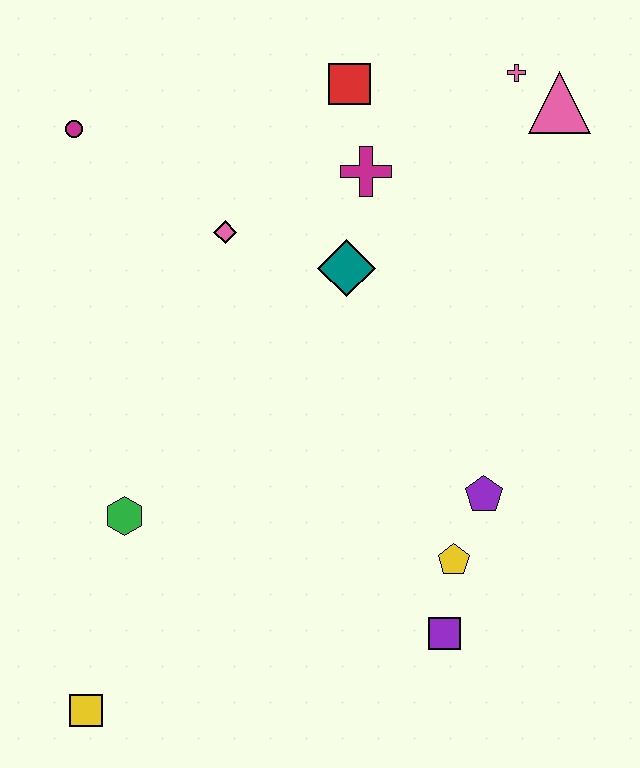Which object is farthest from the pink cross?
The yellow square is farthest from the pink cross.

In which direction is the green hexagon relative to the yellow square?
The green hexagon is above the yellow square.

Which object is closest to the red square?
The magenta cross is closest to the red square.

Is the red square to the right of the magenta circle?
Yes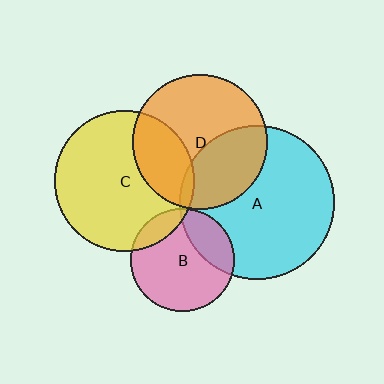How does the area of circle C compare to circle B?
Approximately 1.8 times.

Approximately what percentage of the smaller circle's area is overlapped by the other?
Approximately 30%.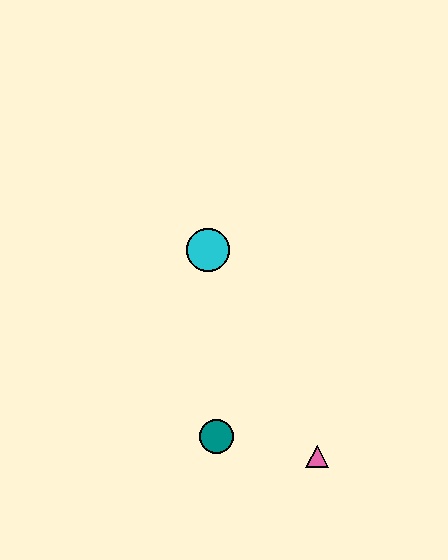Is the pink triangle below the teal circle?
Yes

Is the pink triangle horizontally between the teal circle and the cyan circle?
No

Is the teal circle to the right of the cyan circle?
Yes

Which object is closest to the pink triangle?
The teal circle is closest to the pink triangle.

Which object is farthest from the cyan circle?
The pink triangle is farthest from the cyan circle.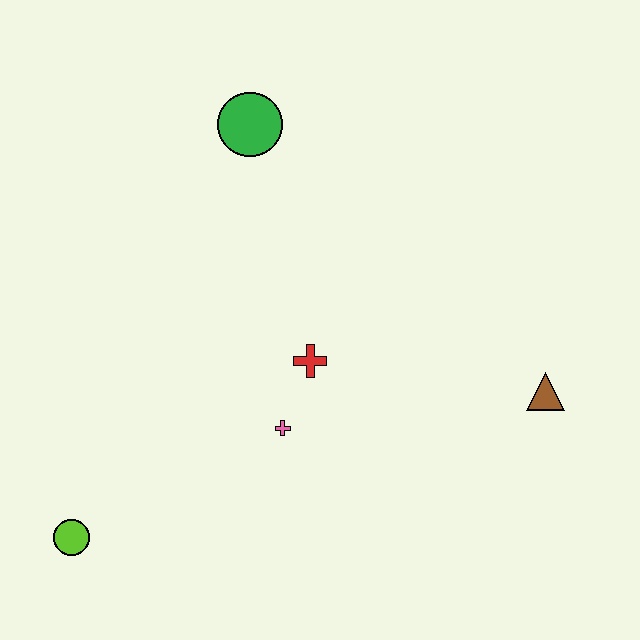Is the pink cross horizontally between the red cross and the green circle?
Yes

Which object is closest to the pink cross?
The red cross is closest to the pink cross.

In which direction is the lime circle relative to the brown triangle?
The lime circle is to the left of the brown triangle.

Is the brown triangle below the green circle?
Yes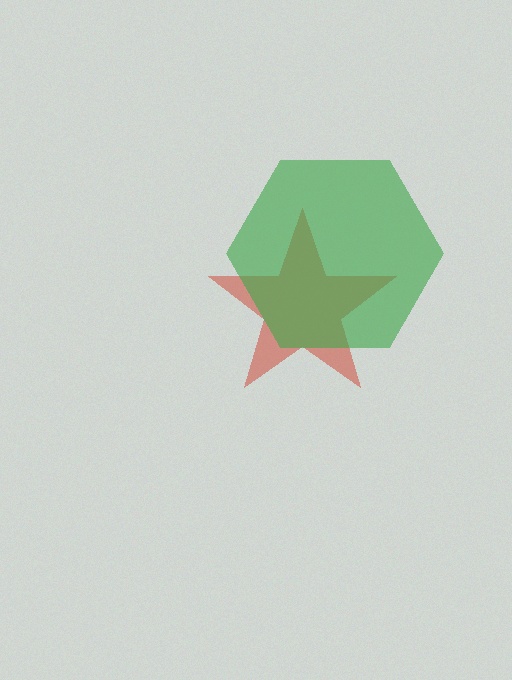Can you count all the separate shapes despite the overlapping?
Yes, there are 2 separate shapes.